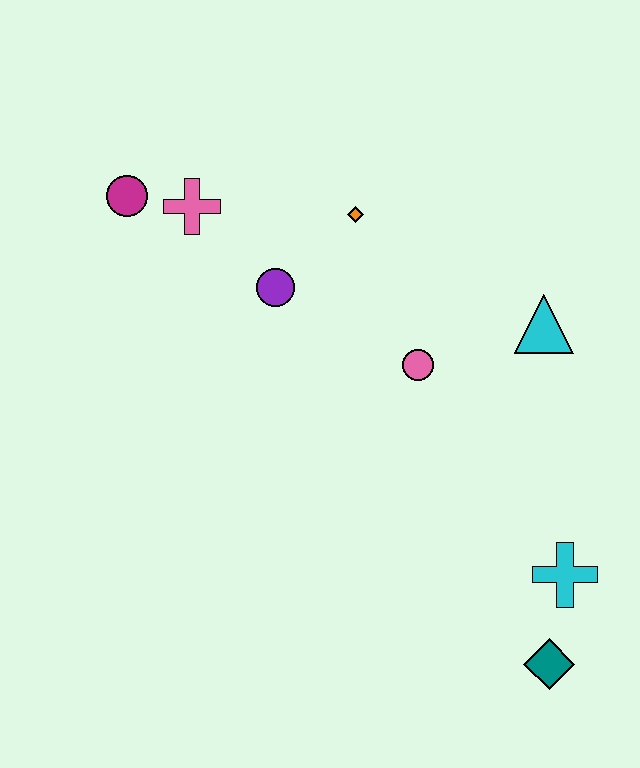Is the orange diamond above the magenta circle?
No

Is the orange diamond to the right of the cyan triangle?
No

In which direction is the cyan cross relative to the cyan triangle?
The cyan cross is below the cyan triangle.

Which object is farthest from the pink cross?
The teal diamond is farthest from the pink cross.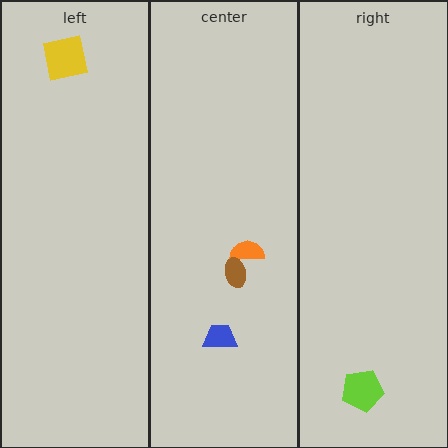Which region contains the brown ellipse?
The center region.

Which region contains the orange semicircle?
The center region.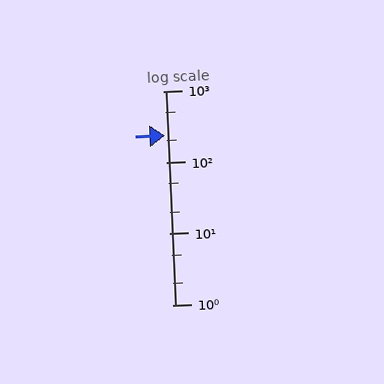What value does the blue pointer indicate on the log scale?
The pointer indicates approximately 240.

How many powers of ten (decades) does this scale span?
The scale spans 3 decades, from 1 to 1000.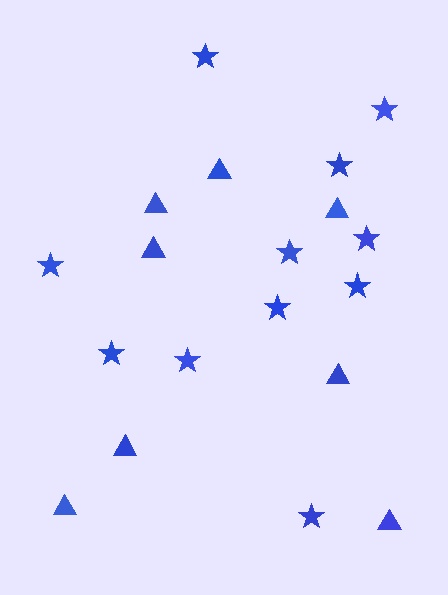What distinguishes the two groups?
There are 2 groups: one group of stars (11) and one group of triangles (8).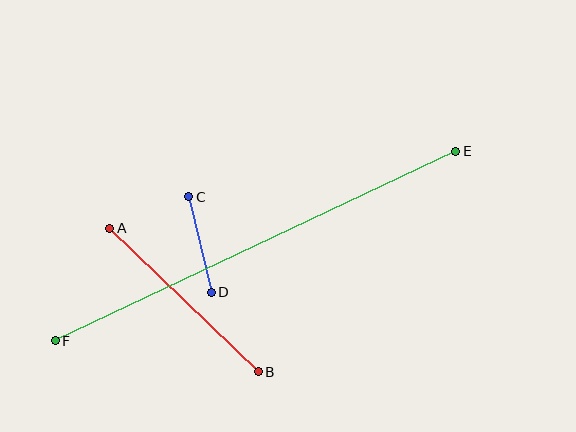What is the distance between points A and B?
The distance is approximately 206 pixels.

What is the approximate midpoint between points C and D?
The midpoint is at approximately (200, 244) pixels.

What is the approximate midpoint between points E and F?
The midpoint is at approximately (255, 246) pixels.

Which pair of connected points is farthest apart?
Points E and F are farthest apart.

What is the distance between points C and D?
The distance is approximately 98 pixels.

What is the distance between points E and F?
The distance is approximately 443 pixels.